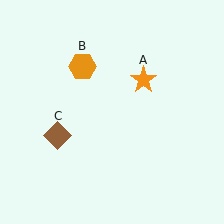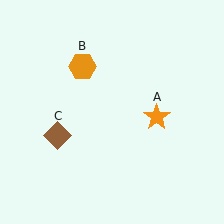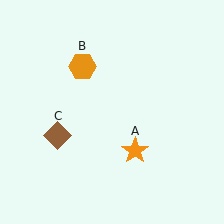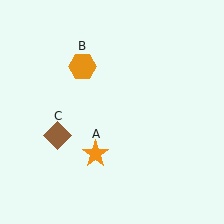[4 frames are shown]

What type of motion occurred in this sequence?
The orange star (object A) rotated clockwise around the center of the scene.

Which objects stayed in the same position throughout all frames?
Orange hexagon (object B) and brown diamond (object C) remained stationary.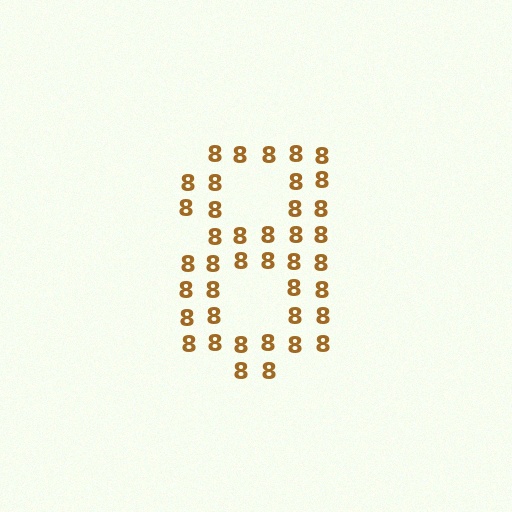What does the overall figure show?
The overall figure shows the digit 8.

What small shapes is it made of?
It is made of small digit 8's.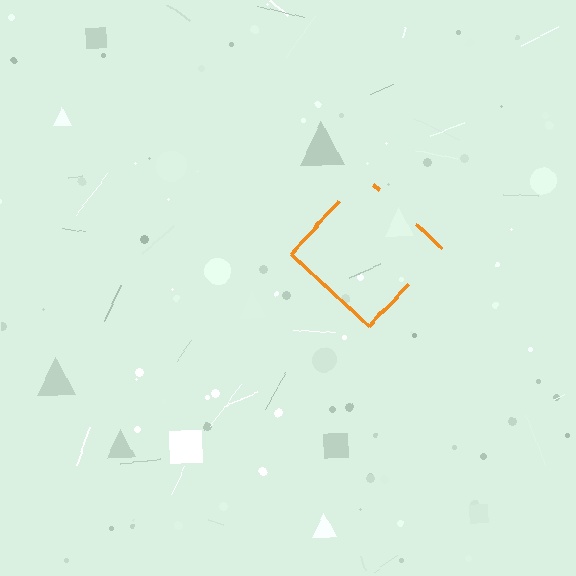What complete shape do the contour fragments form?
The contour fragments form a diamond.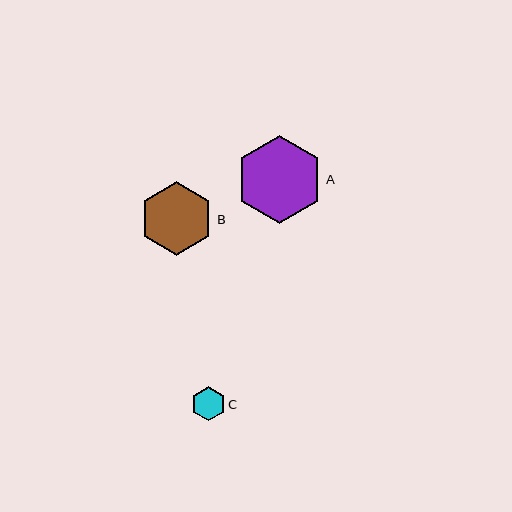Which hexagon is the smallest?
Hexagon C is the smallest with a size of approximately 34 pixels.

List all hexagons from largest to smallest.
From largest to smallest: A, B, C.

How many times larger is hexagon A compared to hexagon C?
Hexagon A is approximately 2.6 times the size of hexagon C.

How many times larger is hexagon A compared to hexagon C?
Hexagon A is approximately 2.6 times the size of hexagon C.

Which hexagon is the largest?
Hexagon A is the largest with a size of approximately 88 pixels.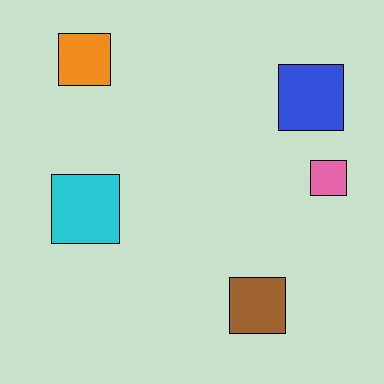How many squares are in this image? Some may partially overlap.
There are 5 squares.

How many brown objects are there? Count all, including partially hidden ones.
There is 1 brown object.